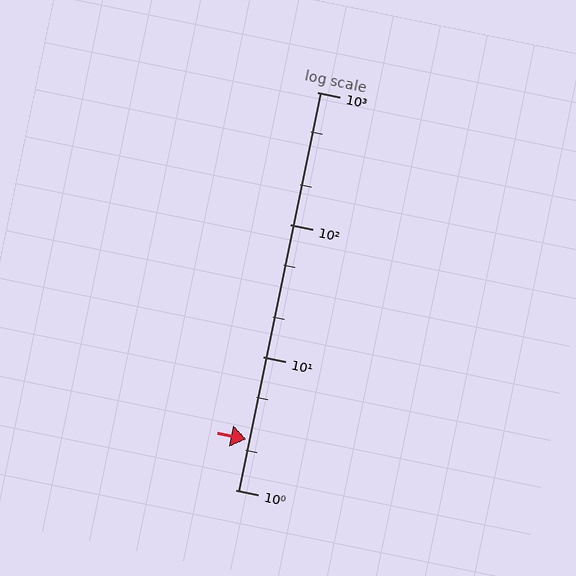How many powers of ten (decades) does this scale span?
The scale spans 3 decades, from 1 to 1000.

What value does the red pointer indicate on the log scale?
The pointer indicates approximately 2.4.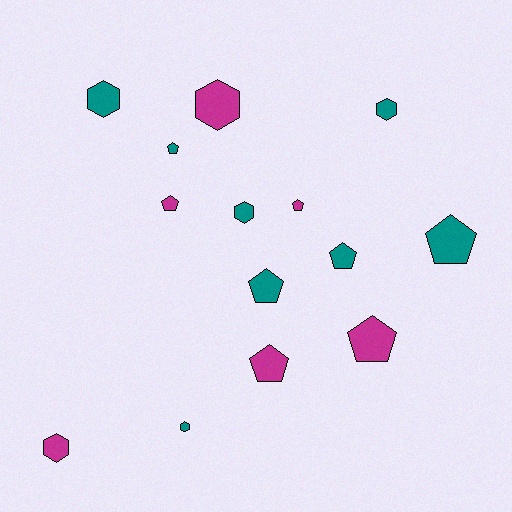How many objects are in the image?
There are 14 objects.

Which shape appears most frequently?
Pentagon, with 8 objects.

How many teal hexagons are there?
There are 4 teal hexagons.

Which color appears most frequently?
Teal, with 8 objects.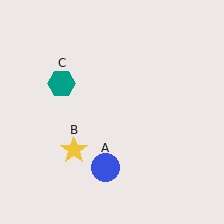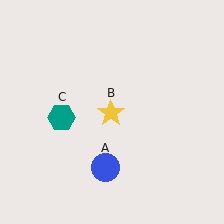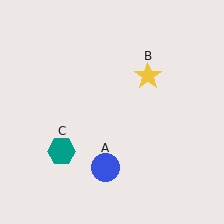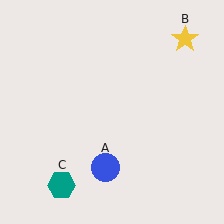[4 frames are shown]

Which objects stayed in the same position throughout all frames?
Blue circle (object A) remained stationary.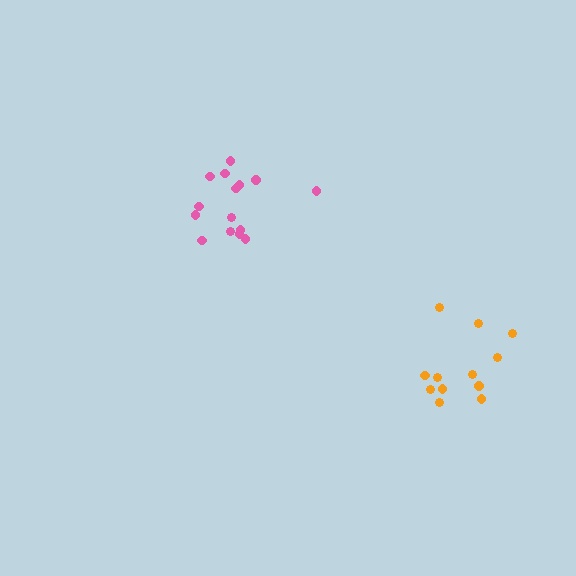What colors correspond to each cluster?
The clusters are colored: orange, pink.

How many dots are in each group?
Group 1: 12 dots, Group 2: 15 dots (27 total).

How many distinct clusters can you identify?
There are 2 distinct clusters.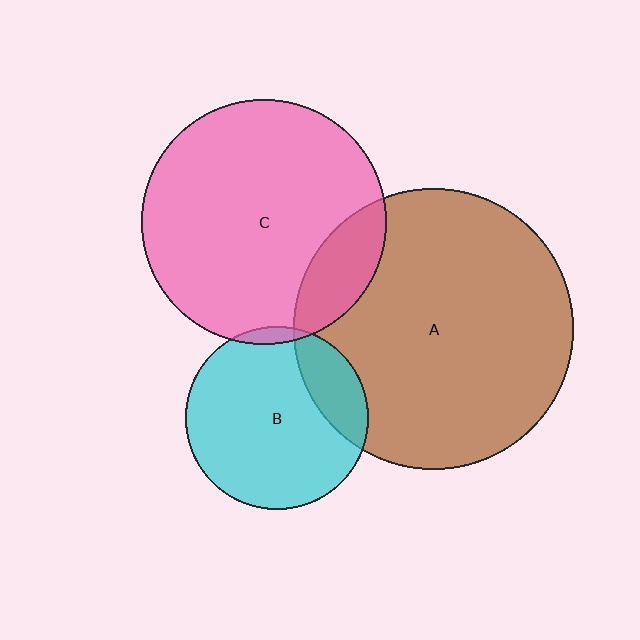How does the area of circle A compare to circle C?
Approximately 1.3 times.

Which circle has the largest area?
Circle A (brown).